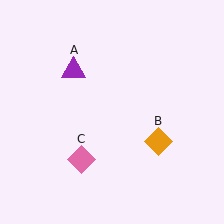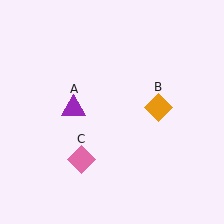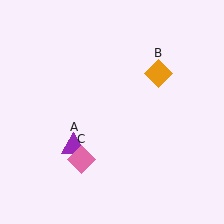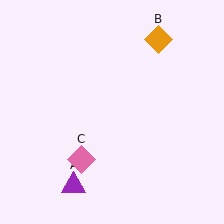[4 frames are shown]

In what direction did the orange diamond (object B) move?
The orange diamond (object B) moved up.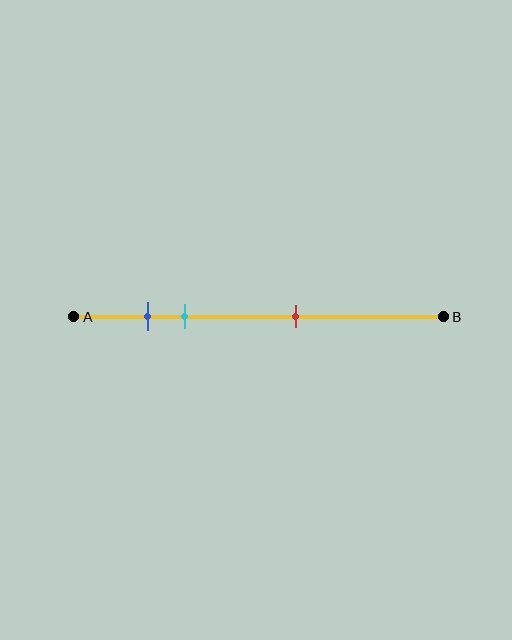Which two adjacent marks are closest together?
The blue and cyan marks are the closest adjacent pair.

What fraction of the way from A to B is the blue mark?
The blue mark is approximately 20% (0.2) of the way from A to B.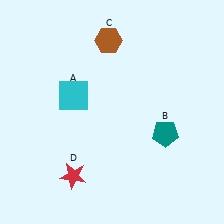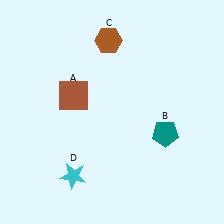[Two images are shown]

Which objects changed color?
A changed from cyan to brown. D changed from red to cyan.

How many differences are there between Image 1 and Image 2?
There are 2 differences between the two images.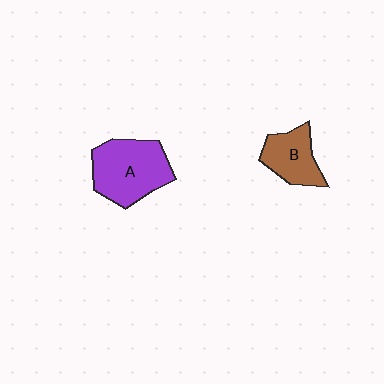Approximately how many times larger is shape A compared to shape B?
Approximately 1.6 times.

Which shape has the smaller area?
Shape B (brown).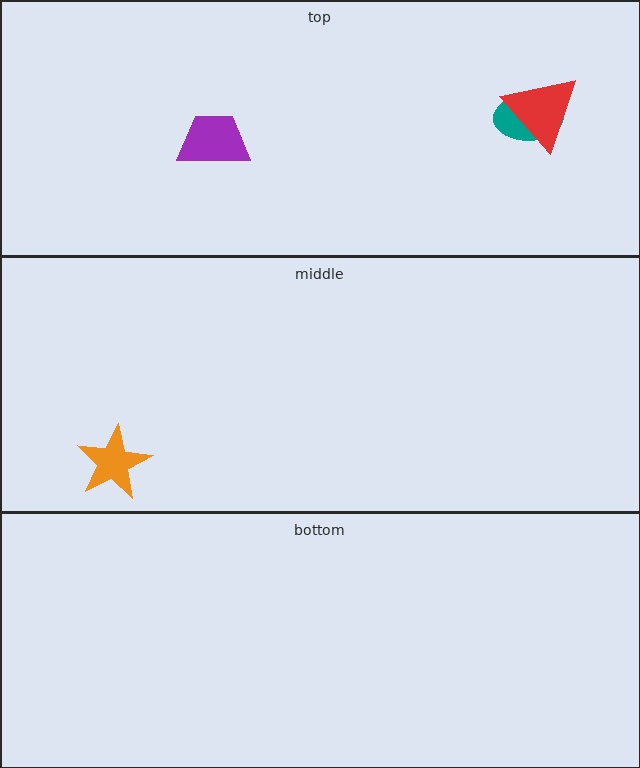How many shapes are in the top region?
3.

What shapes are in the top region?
The teal ellipse, the red triangle, the purple trapezoid.